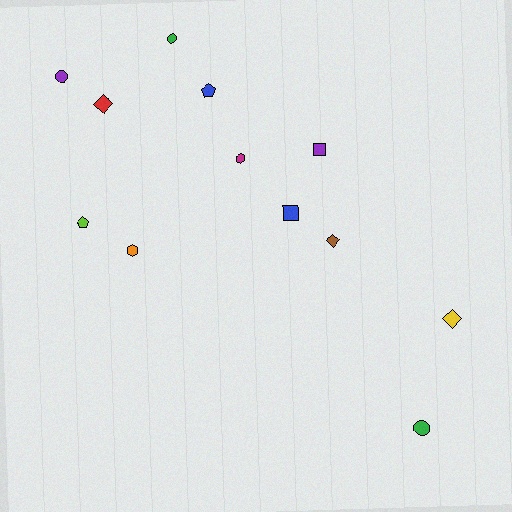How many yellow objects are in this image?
There is 1 yellow object.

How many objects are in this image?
There are 12 objects.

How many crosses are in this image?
There are no crosses.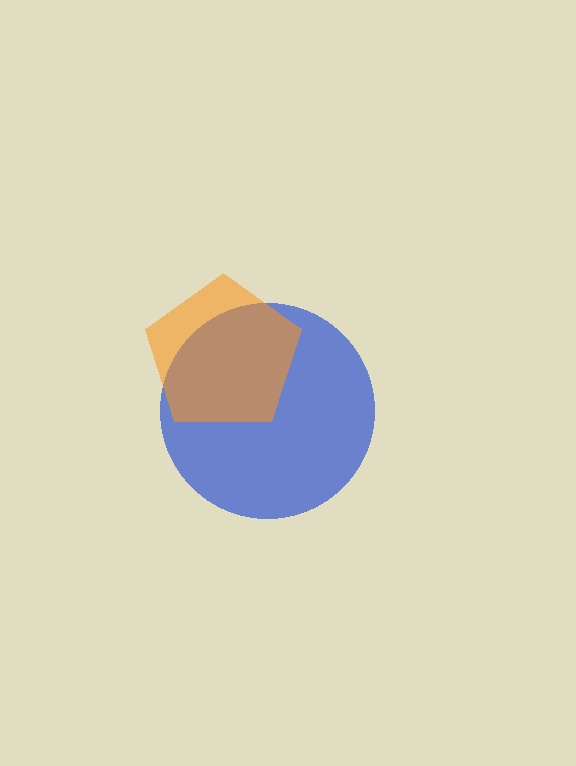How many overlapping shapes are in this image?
There are 2 overlapping shapes in the image.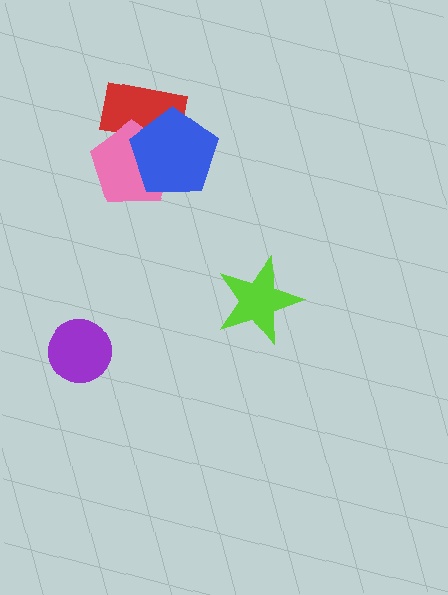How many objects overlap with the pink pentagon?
2 objects overlap with the pink pentagon.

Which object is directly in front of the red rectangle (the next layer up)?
The pink pentagon is directly in front of the red rectangle.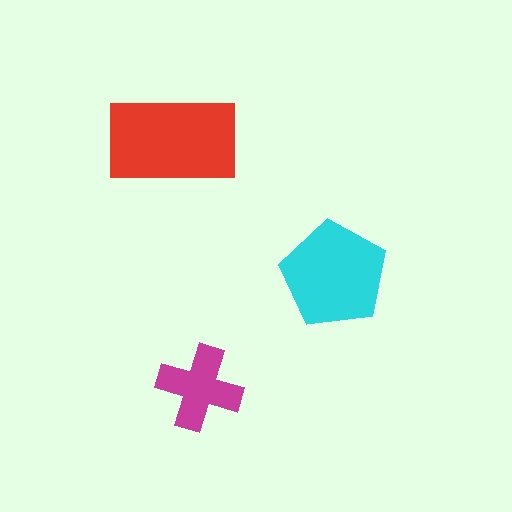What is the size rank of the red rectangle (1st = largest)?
1st.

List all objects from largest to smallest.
The red rectangle, the cyan pentagon, the magenta cross.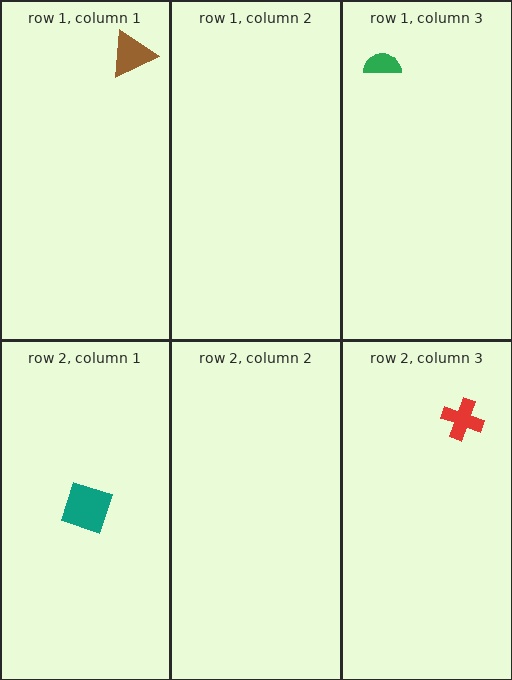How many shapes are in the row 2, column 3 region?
1.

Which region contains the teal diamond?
The row 2, column 1 region.